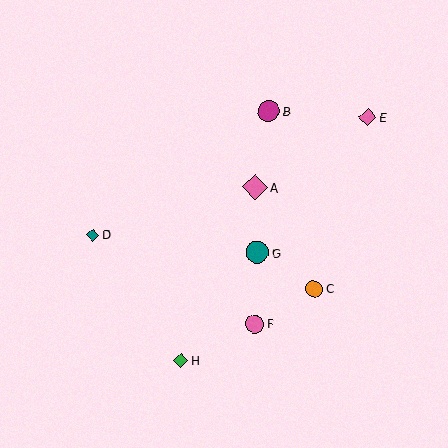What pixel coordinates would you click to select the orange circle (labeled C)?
Click at (314, 289) to select the orange circle C.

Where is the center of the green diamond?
The center of the green diamond is at (181, 361).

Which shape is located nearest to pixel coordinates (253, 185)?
The pink diamond (labeled A) at (255, 187) is nearest to that location.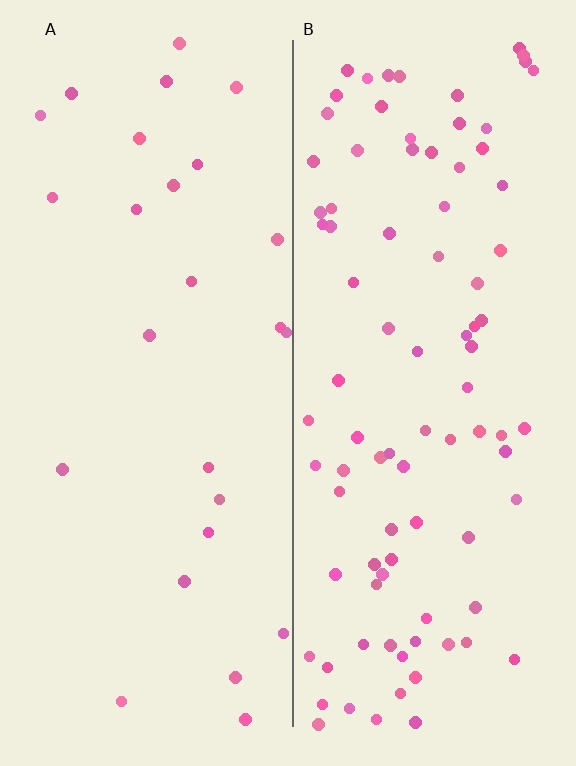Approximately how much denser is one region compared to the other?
Approximately 3.5× — region B over region A.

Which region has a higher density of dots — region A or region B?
B (the right).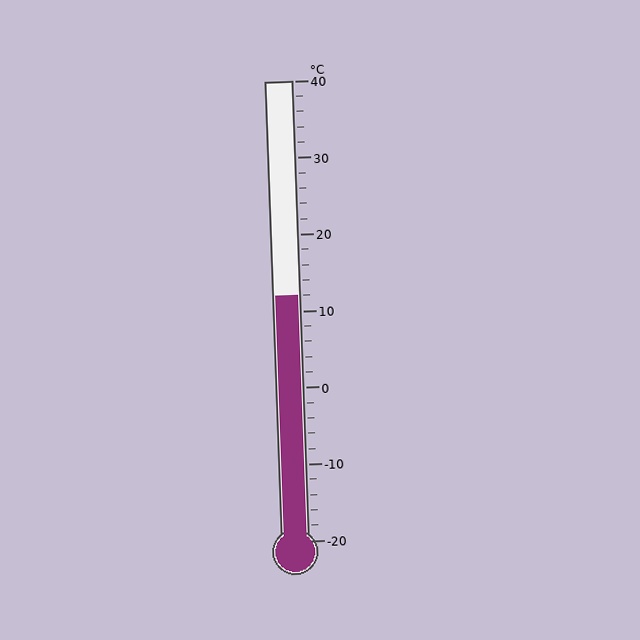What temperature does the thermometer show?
The thermometer shows approximately 12°C.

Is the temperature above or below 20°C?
The temperature is below 20°C.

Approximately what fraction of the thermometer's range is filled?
The thermometer is filled to approximately 55% of its range.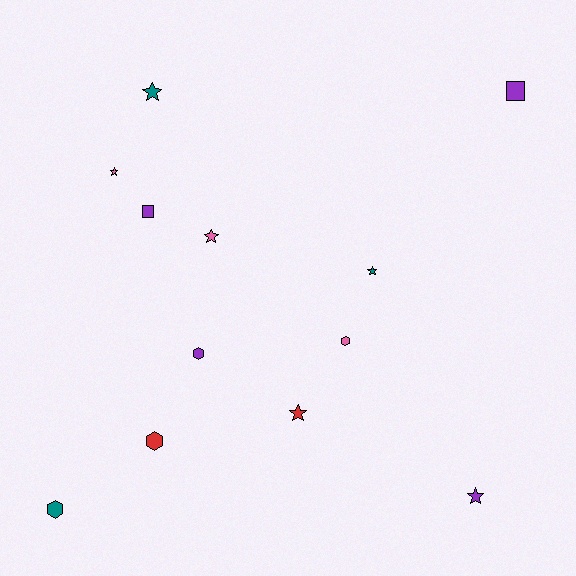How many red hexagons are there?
There is 1 red hexagon.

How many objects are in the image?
There are 12 objects.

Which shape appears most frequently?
Star, with 6 objects.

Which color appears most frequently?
Purple, with 4 objects.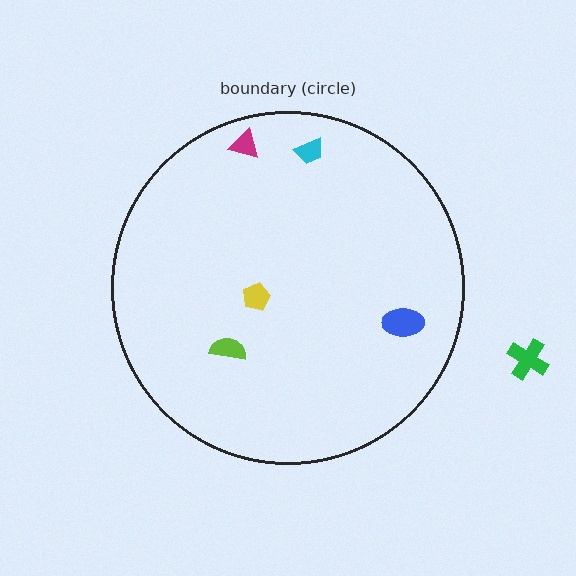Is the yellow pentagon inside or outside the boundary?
Inside.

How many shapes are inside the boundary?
5 inside, 1 outside.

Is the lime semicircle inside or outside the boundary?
Inside.